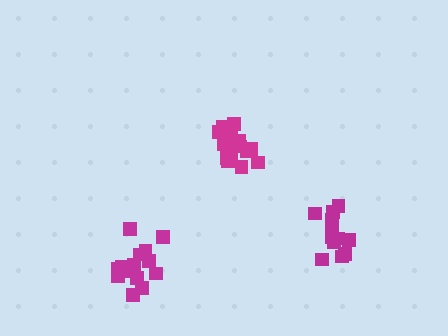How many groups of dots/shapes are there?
There are 3 groups.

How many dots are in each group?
Group 1: 16 dots, Group 2: 12 dots, Group 3: 14 dots (42 total).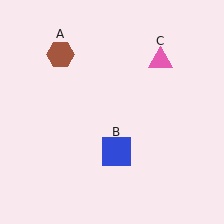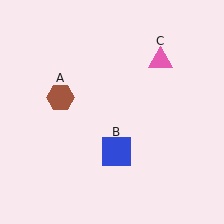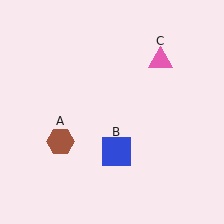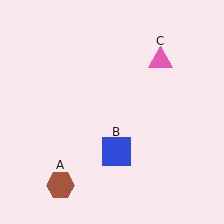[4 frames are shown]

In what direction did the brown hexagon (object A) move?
The brown hexagon (object A) moved down.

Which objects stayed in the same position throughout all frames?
Blue square (object B) and pink triangle (object C) remained stationary.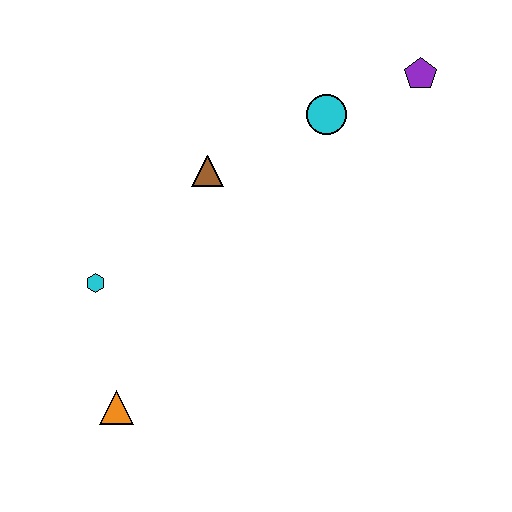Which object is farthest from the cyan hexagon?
The purple pentagon is farthest from the cyan hexagon.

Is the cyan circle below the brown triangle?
No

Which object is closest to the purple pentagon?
The cyan circle is closest to the purple pentagon.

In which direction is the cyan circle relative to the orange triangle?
The cyan circle is above the orange triangle.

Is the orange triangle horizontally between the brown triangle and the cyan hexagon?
Yes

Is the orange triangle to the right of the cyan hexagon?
Yes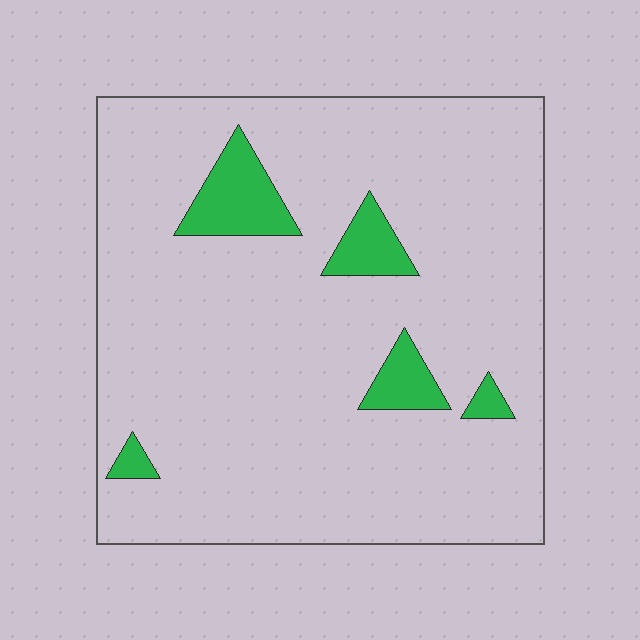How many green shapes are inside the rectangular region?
5.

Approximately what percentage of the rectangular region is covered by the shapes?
Approximately 10%.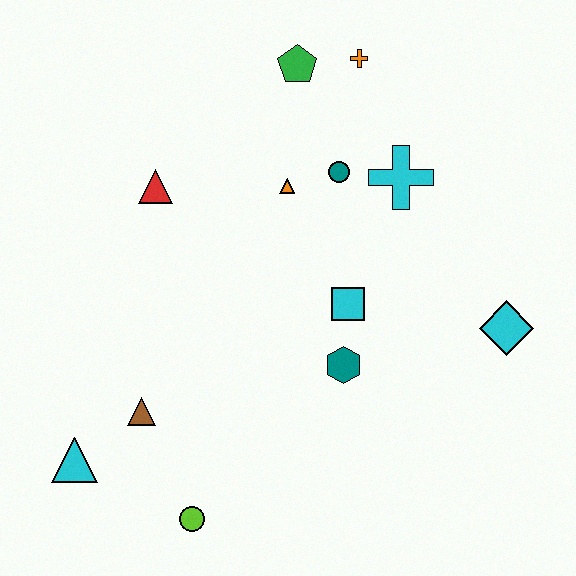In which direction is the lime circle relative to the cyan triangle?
The lime circle is to the right of the cyan triangle.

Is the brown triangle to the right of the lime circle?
No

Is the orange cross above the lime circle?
Yes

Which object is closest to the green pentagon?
The orange cross is closest to the green pentagon.